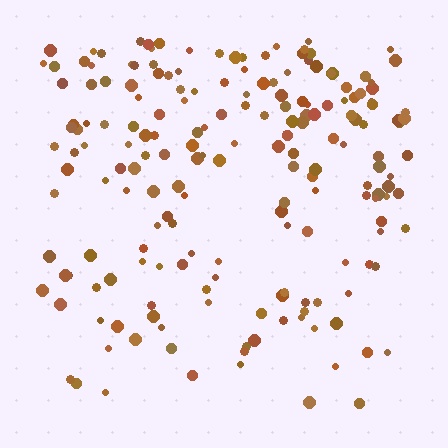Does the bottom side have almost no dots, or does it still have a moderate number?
Still a moderate number, just noticeably fewer than the top.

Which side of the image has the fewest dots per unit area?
The bottom.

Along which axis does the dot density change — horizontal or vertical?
Vertical.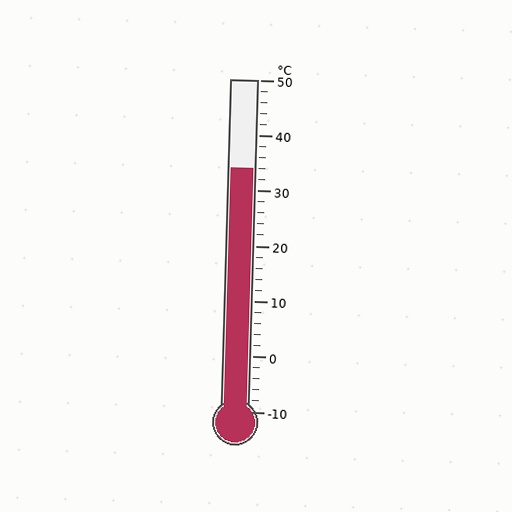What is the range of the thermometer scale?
The thermometer scale ranges from -10°C to 50°C.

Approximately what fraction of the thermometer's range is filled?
The thermometer is filled to approximately 75% of its range.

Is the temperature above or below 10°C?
The temperature is above 10°C.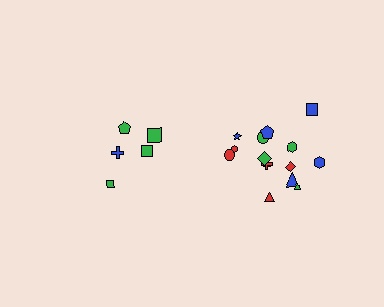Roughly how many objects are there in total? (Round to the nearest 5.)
Roughly 20 objects in total.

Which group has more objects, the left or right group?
The right group.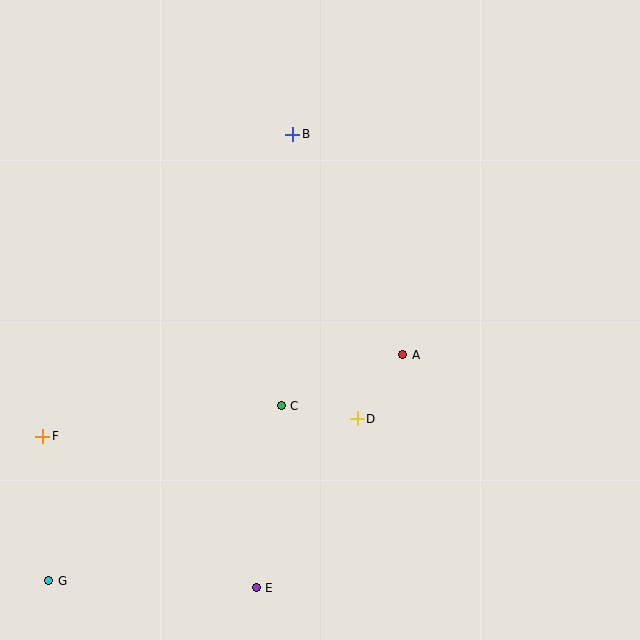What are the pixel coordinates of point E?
Point E is at (256, 588).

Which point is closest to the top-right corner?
Point B is closest to the top-right corner.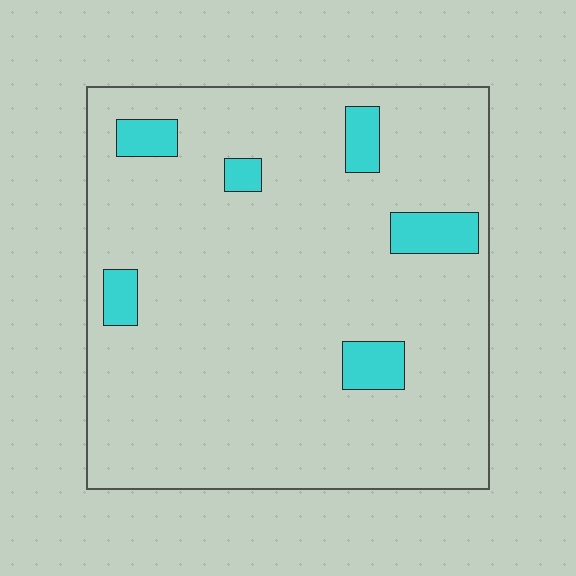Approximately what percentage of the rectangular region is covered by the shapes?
Approximately 10%.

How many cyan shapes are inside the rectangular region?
6.